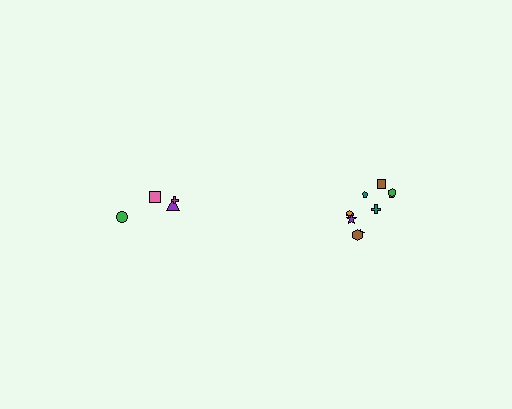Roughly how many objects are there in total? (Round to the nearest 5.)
Roughly 15 objects in total.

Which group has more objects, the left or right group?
The right group.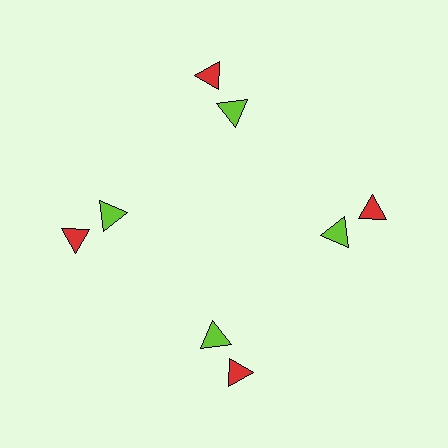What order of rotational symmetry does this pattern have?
This pattern has 4-fold rotational symmetry.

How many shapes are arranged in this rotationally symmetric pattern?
There are 8 shapes, arranged in 4 groups of 2.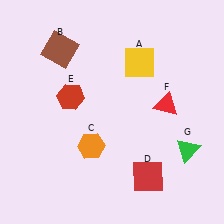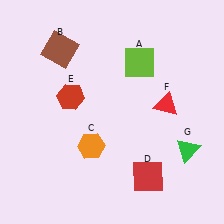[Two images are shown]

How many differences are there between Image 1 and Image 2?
There is 1 difference between the two images.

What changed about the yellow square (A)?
In Image 1, A is yellow. In Image 2, it changed to lime.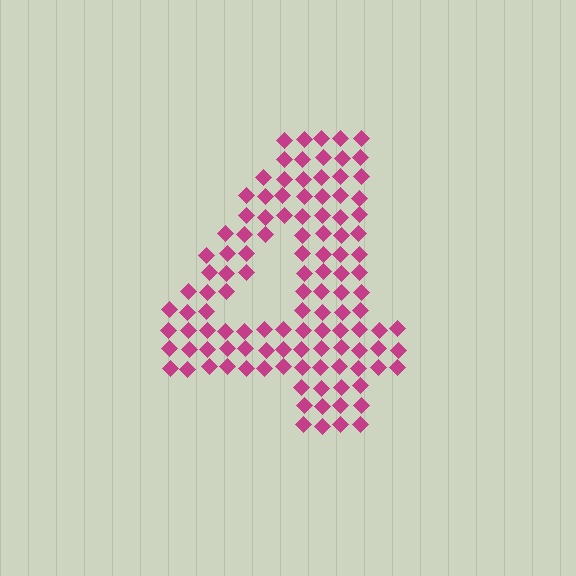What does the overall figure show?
The overall figure shows the digit 4.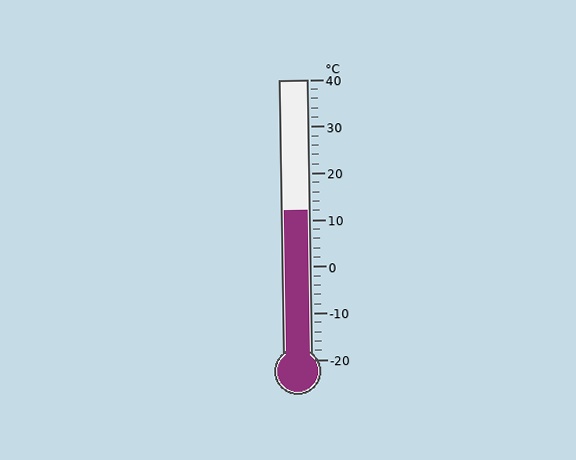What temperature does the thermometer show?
The thermometer shows approximately 12°C.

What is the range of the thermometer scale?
The thermometer scale ranges from -20°C to 40°C.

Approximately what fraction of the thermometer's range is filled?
The thermometer is filled to approximately 55% of its range.